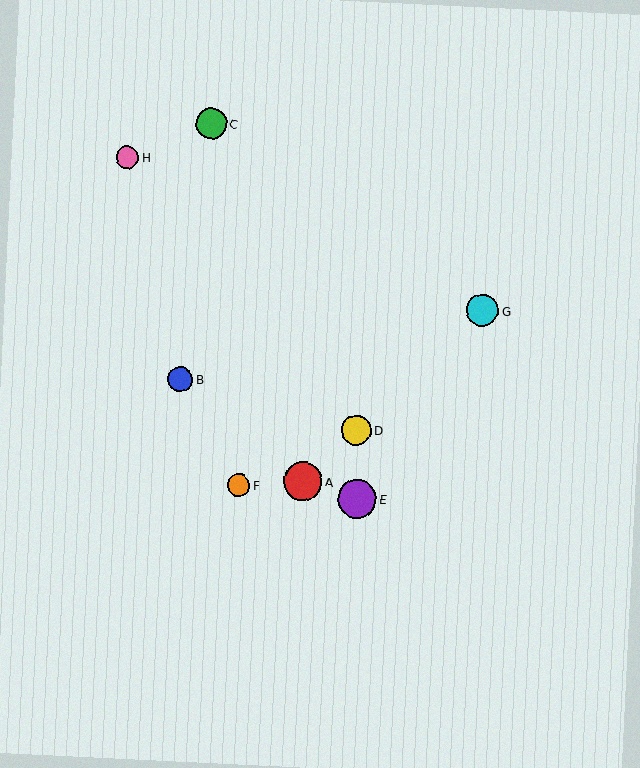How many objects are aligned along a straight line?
3 objects (A, D, G) are aligned along a straight line.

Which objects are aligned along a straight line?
Objects A, D, G are aligned along a straight line.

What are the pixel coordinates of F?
Object F is at (239, 485).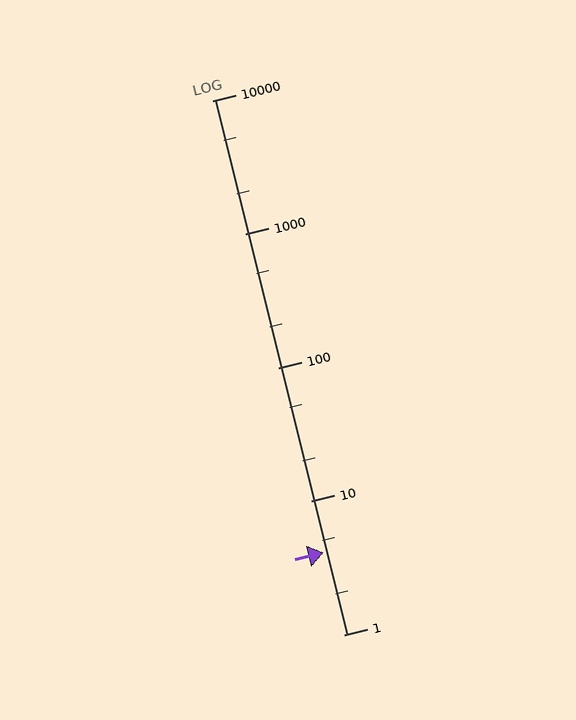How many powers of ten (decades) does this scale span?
The scale spans 4 decades, from 1 to 10000.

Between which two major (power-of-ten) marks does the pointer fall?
The pointer is between 1 and 10.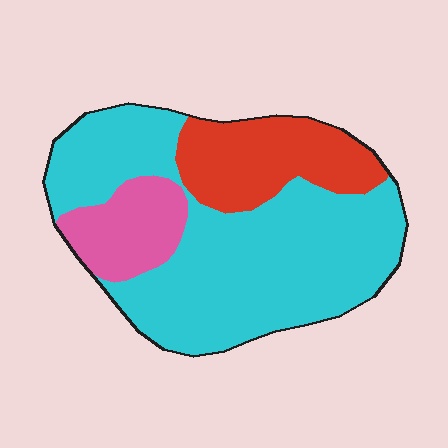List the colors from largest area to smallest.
From largest to smallest: cyan, red, pink.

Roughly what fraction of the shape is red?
Red covers around 20% of the shape.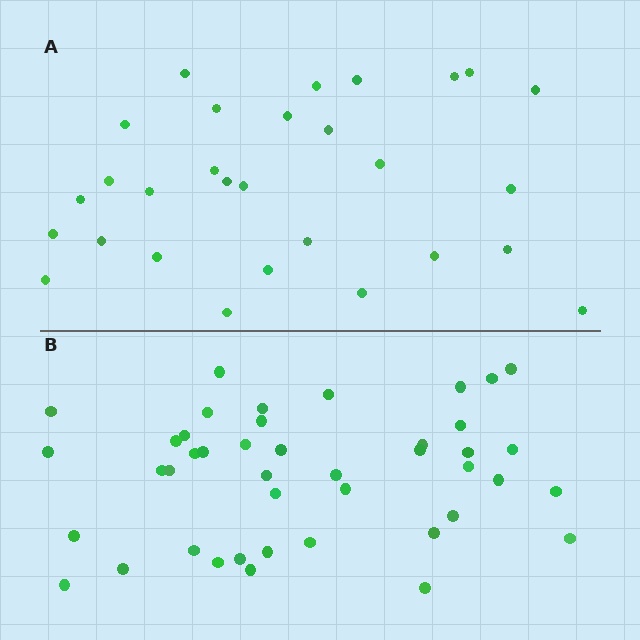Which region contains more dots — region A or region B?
Region B (the bottom region) has more dots.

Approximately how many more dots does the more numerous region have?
Region B has approximately 15 more dots than region A.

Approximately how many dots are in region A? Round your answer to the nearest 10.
About 30 dots. (The exact count is 29, which rounds to 30.)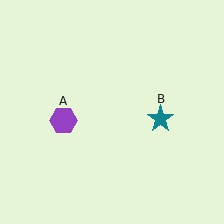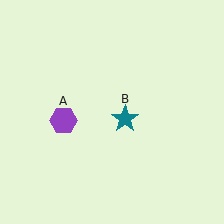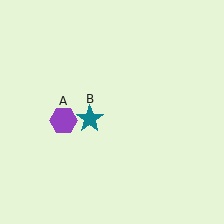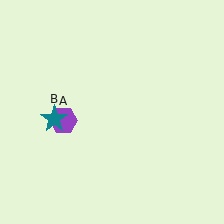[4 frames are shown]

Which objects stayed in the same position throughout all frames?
Purple hexagon (object A) remained stationary.